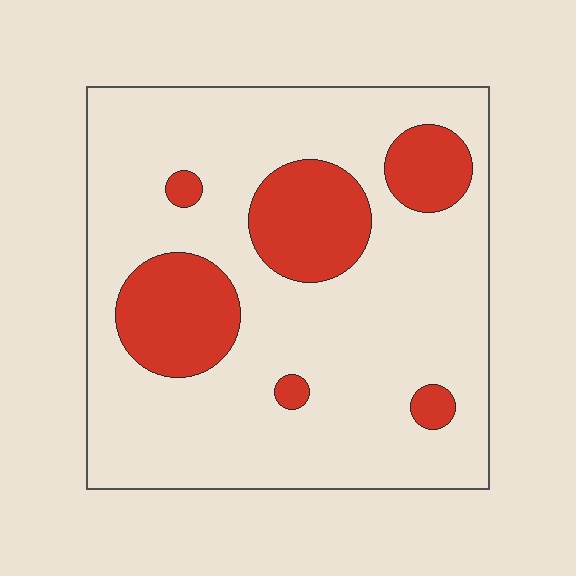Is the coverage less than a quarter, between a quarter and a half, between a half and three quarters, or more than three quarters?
Less than a quarter.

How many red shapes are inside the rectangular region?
6.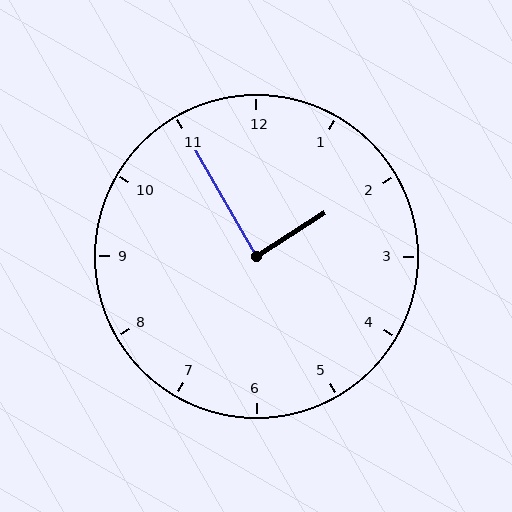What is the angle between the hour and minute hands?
Approximately 88 degrees.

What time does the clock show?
1:55.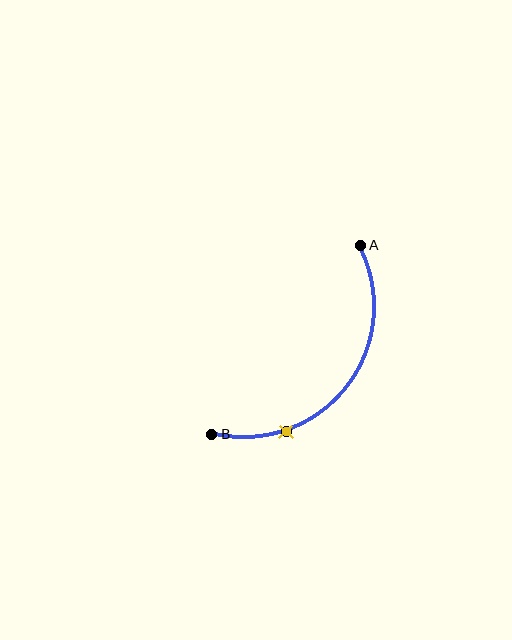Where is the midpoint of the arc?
The arc midpoint is the point on the curve farthest from the straight line joining A and B. It sits below and to the right of that line.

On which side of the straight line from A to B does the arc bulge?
The arc bulges below and to the right of the straight line connecting A and B.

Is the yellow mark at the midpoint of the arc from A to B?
No. The yellow mark lies on the arc but is closer to endpoint B. The arc midpoint would be at the point on the curve equidistant along the arc from both A and B.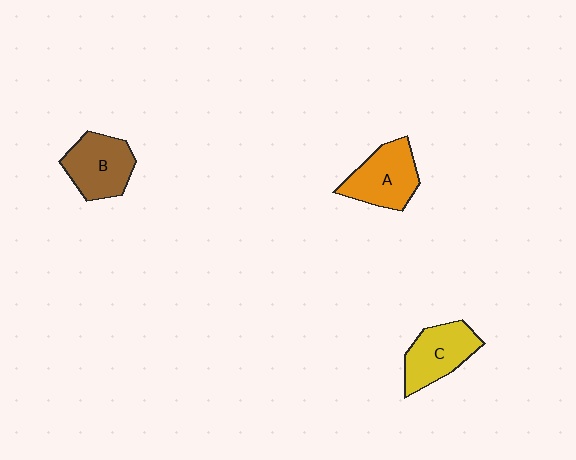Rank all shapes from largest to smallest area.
From largest to smallest: A (orange), B (brown), C (yellow).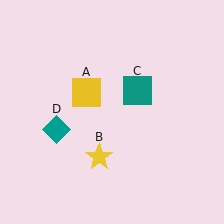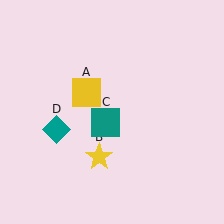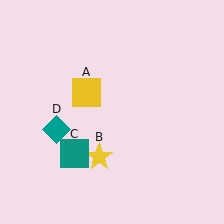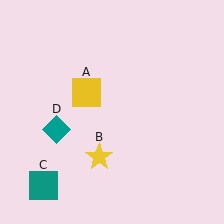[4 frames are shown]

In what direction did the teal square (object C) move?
The teal square (object C) moved down and to the left.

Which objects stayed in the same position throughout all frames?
Yellow square (object A) and yellow star (object B) and teal diamond (object D) remained stationary.